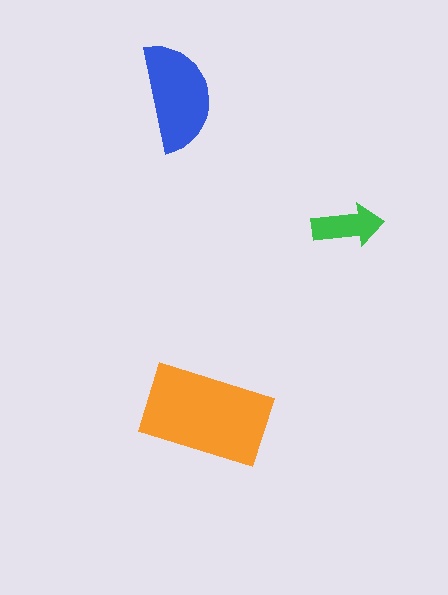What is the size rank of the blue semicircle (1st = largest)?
2nd.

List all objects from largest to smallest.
The orange rectangle, the blue semicircle, the green arrow.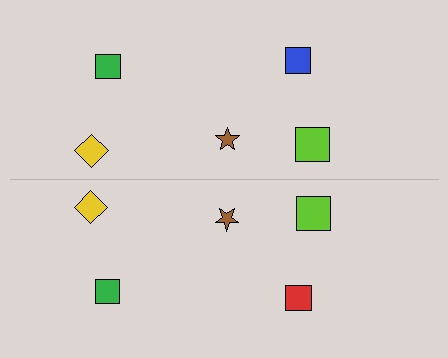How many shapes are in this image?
There are 10 shapes in this image.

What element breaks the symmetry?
The red square on the bottom side breaks the symmetry — its mirror counterpart is blue.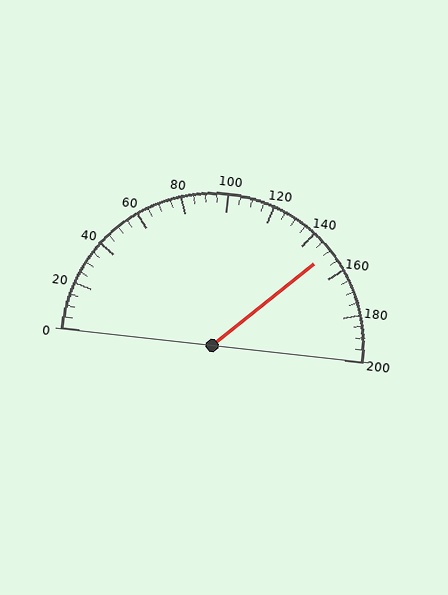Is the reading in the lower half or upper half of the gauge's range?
The reading is in the upper half of the range (0 to 200).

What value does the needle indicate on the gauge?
The needle indicates approximately 150.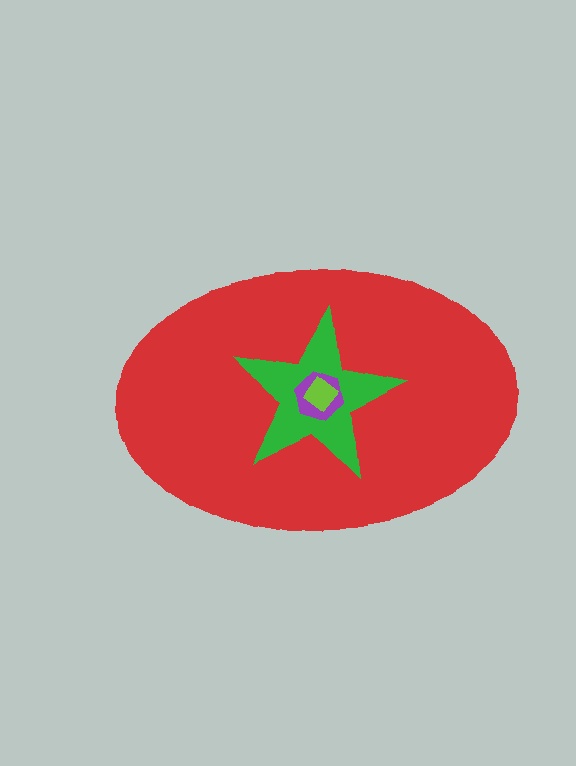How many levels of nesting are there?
4.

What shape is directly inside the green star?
The purple hexagon.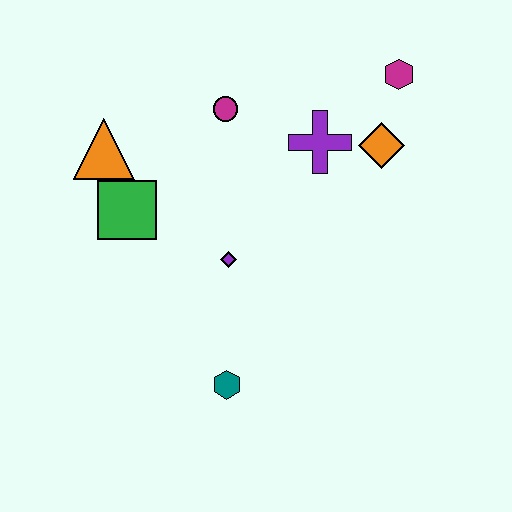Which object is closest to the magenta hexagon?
The orange diamond is closest to the magenta hexagon.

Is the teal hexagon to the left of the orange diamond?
Yes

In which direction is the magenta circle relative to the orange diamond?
The magenta circle is to the left of the orange diamond.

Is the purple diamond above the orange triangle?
No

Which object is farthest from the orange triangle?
The magenta hexagon is farthest from the orange triangle.